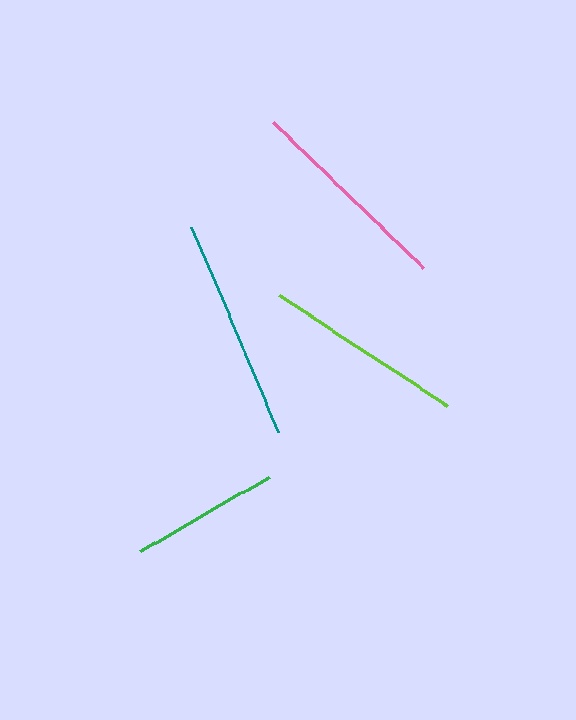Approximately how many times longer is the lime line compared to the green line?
The lime line is approximately 1.3 times the length of the green line.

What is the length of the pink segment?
The pink segment is approximately 209 pixels long.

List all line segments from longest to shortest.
From longest to shortest: teal, pink, lime, green.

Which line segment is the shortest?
The green line is the shortest at approximately 150 pixels.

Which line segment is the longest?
The teal line is the longest at approximately 223 pixels.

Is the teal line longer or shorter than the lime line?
The teal line is longer than the lime line.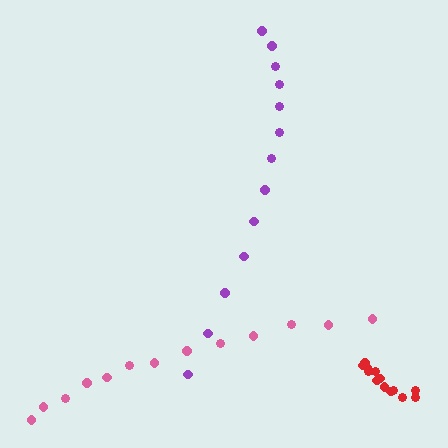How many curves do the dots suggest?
There are 3 distinct paths.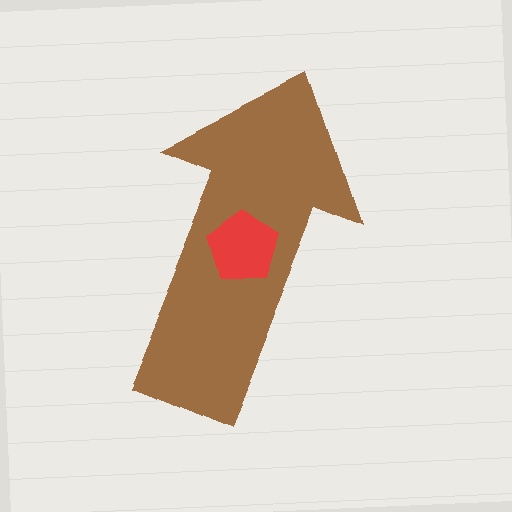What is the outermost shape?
The brown arrow.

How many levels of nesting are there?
2.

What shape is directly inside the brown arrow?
The red pentagon.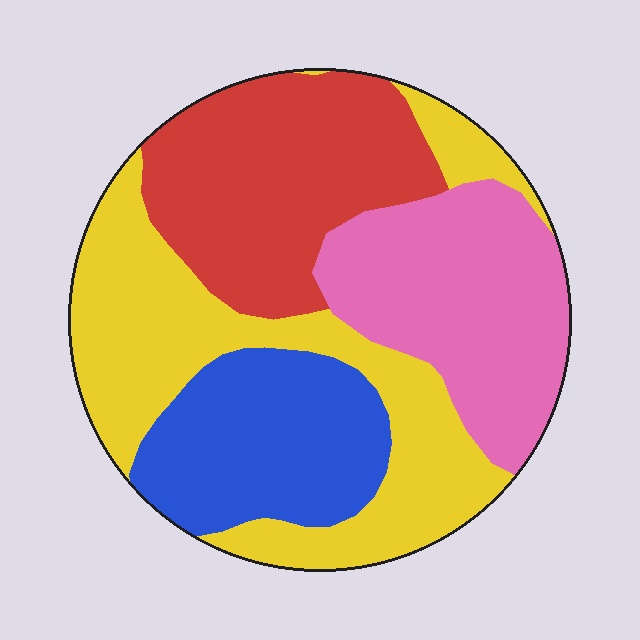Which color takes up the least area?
Blue, at roughly 20%.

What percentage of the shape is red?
Red covers 25% of the shape.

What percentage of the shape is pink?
Pink covers 23% of the shape.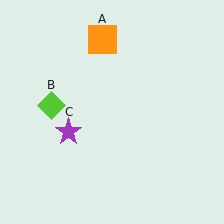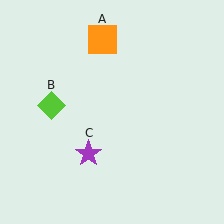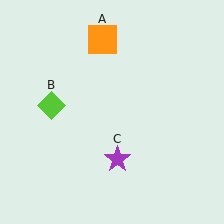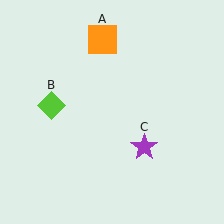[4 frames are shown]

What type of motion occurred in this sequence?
The purple star (object C) rotated counterclockwise around the center of the scene.